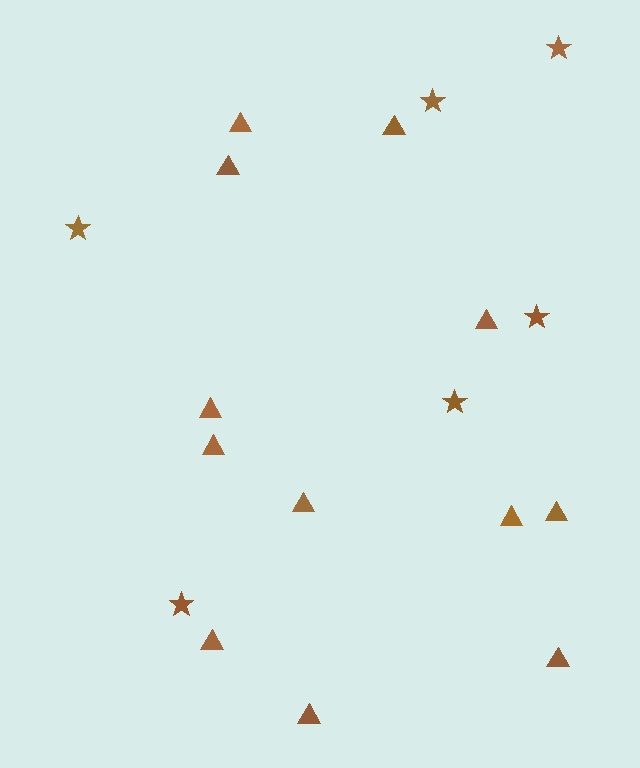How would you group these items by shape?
There are 2 groups: one group of stars (6) and one group of triangles (12).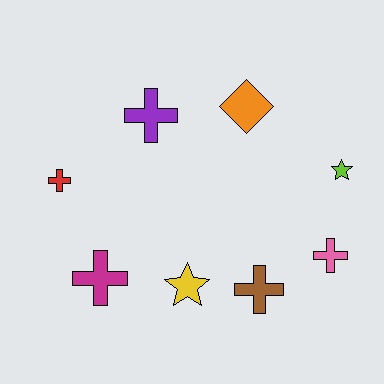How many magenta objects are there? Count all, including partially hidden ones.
There is 1 magenta object.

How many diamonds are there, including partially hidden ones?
There is 1 diamond.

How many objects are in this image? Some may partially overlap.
There are 8 objects.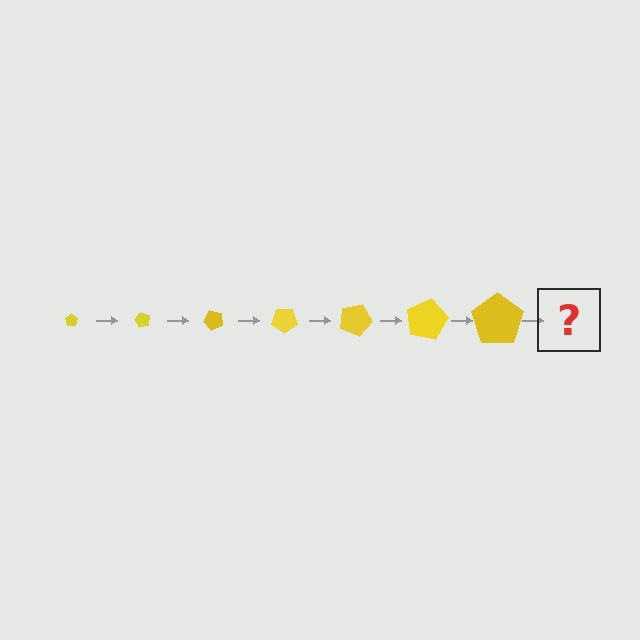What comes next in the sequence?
The next element should be a pentagon, larger than the previous one and rotated 420 degrees from the start.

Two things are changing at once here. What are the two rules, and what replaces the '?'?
The two rules are that the pentagon grows larger each step and it rotates 60 degrees each step. The '?' should be a pentagon, larger than the previous one and rotated 420 degrees from the start.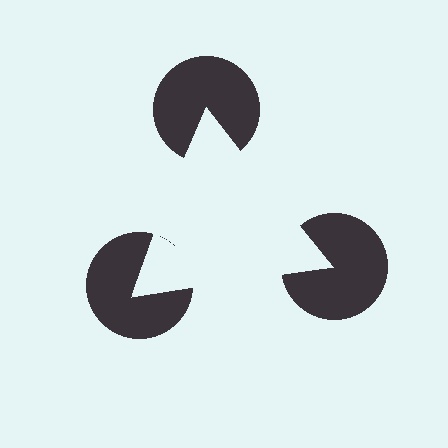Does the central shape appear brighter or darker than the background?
It typically appears slightly brighter than the background, even though no actual brightness change is drawn.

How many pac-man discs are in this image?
There are 3 — one at each vertex of the illusory triangle.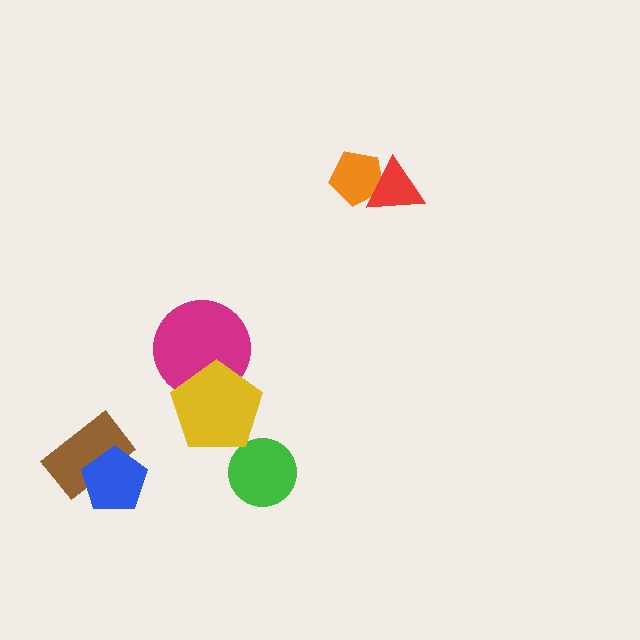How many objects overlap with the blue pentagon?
1 object overlaps with the blue pentagon.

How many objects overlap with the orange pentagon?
1 object overlaps with the orange pentagon.